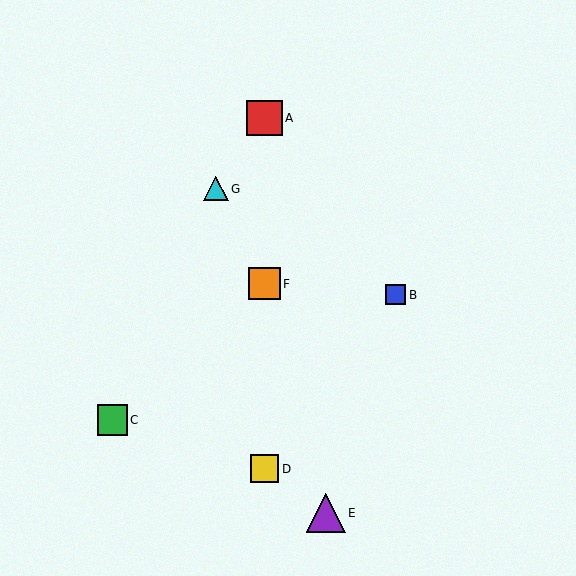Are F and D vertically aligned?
Yes, both are at x≈264.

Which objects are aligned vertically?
Objects A, D, F are aligned vertically.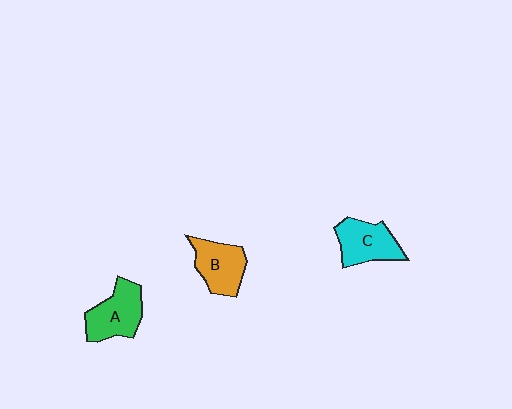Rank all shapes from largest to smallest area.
From largest to smallest: A (green), C (cyan), B (orange).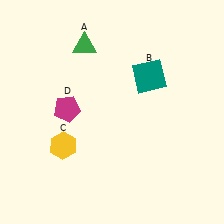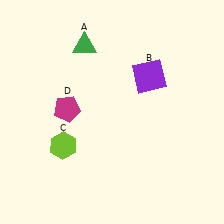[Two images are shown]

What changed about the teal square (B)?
In Image 1, B is teal. In Image 2, it changed to purple.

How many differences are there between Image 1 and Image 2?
There are 2 differences between the two images.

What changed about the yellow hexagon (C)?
In Image 1, C is yellow. In Image 2, it changed to lime.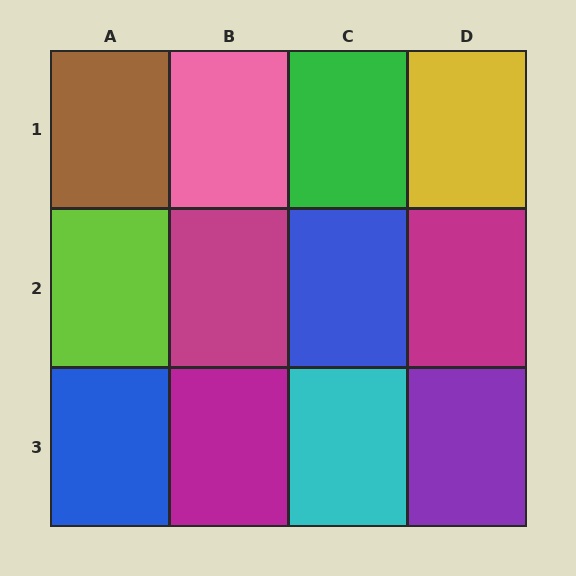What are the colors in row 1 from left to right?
Brown, pink, green, yellow.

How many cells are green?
1 cell is green.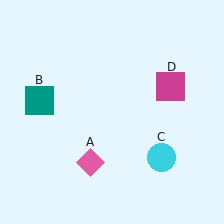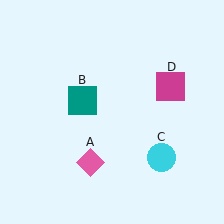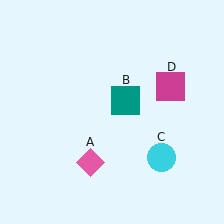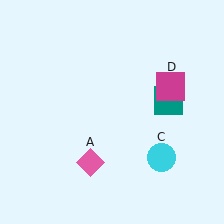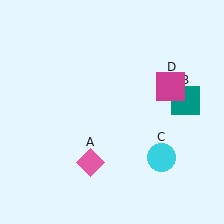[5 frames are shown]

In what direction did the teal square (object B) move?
The teal square (object B) moved right.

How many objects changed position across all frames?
1 object changed position: teal square (object B).